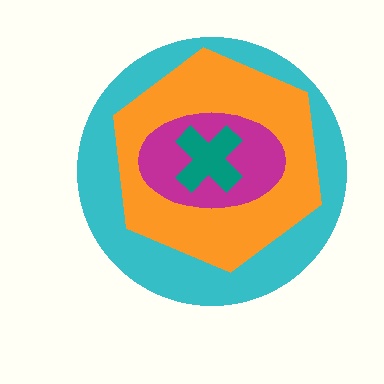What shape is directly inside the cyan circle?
The orange hexagon.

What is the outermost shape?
The cyan circle.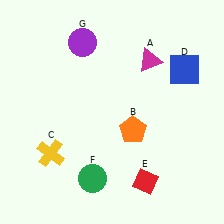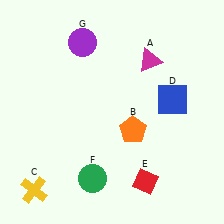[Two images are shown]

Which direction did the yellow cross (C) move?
The yellow cross (C) moved down.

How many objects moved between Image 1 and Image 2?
2 objects moved between the two images.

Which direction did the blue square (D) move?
The blue square (D) moved down.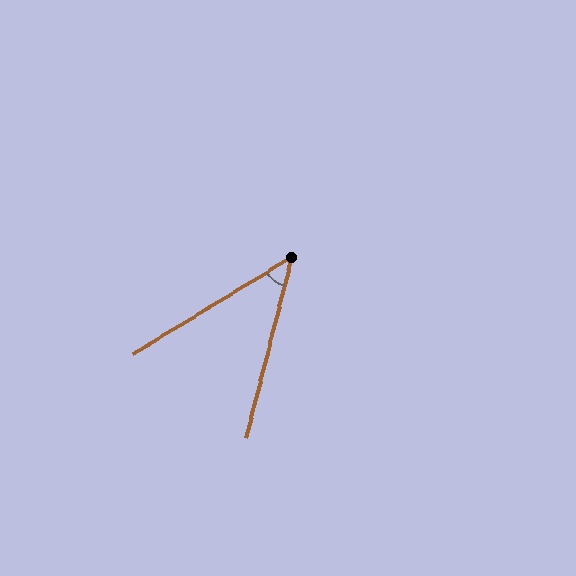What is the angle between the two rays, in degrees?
Approximately 44 degrees.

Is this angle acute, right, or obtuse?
It is acute.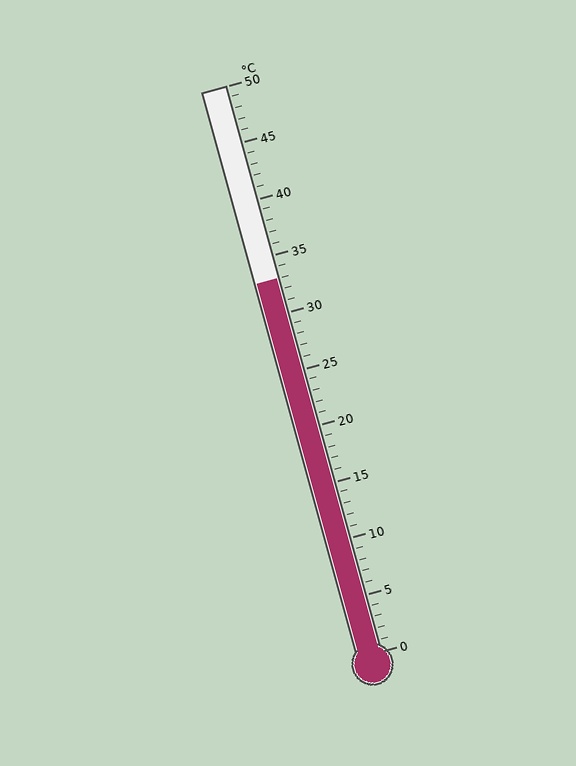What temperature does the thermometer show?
The thermometer shows approximately 33°C.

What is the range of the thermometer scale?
The thermometer scale ranges from 0°C to 50°C.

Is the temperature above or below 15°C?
The temperature is above 15°C.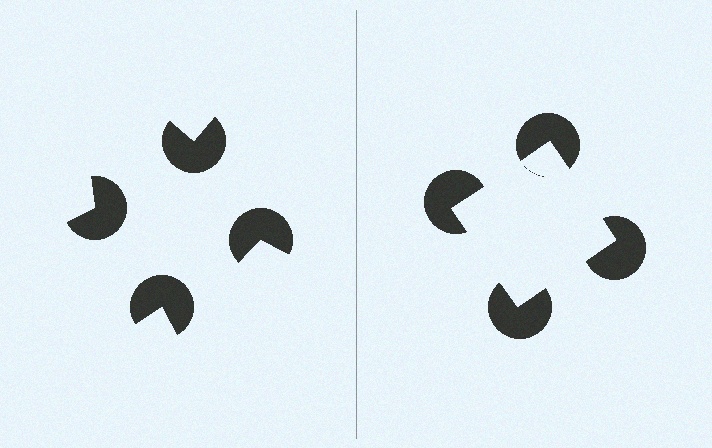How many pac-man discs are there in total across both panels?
8 — 4 on each side.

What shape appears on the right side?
An illusory square.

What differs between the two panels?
The pac-man discs are positioned identically on both sides; only the wedge orientations differ. On the right they align to a square; on the left they are misaligned.